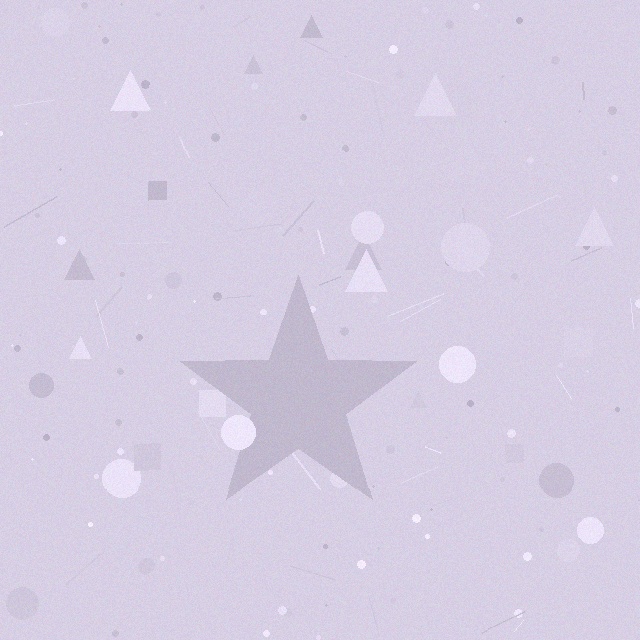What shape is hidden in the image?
A star is hidden in the image.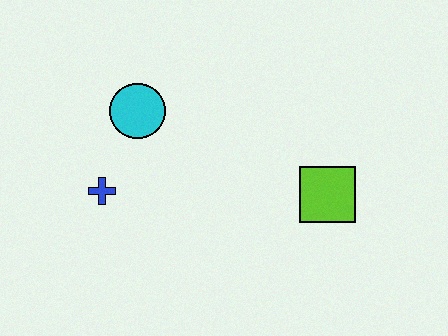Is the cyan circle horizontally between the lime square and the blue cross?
Yes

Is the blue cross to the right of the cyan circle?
No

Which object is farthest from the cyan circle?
The lime square is farthest from the cyan circle.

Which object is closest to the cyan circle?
The blue cross is closest to the cyan circle.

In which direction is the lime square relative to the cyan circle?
The lime square is to the right of the cyan circle.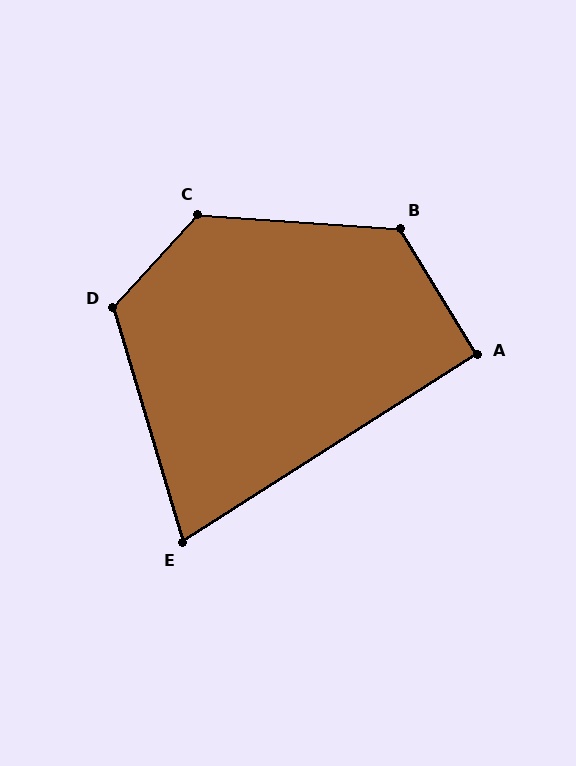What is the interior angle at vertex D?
Approximately 121 degrees (obtuse).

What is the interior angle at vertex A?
Approximately 91 degrees (approximately right).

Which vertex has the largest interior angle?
C, at approximately 129 degrees.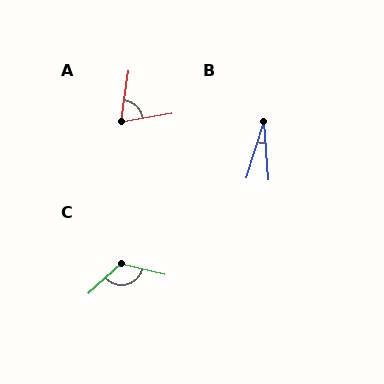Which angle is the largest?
C, at approximately 124 degrees.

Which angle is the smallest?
B, at approximately 22 degrees.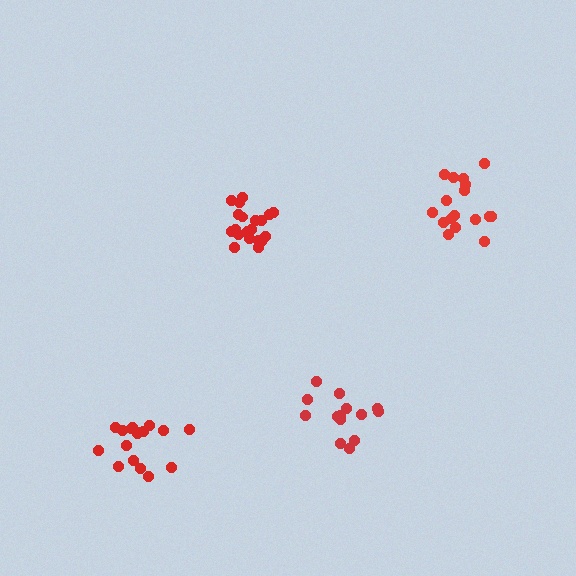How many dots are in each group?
Group 1: 17 dots, Group 2: 17 dots, Group 3: 20 dots, Group 4: 14 dots (68 total).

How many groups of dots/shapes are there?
There are 4 groups.